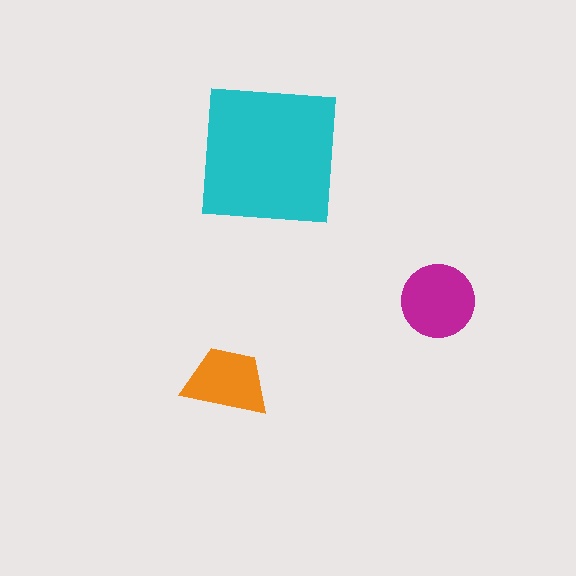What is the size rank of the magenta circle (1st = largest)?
2nd.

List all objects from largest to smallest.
The cyan square, the magenta circle, the orange trapezoid.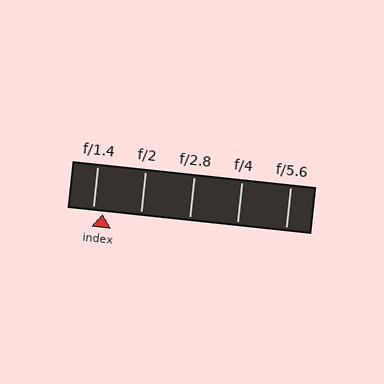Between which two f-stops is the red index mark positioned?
The index mark is between f/1.4 and f/2.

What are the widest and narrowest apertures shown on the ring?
The widest aperture shown is f/1.4 and the narrowest is f/5.6.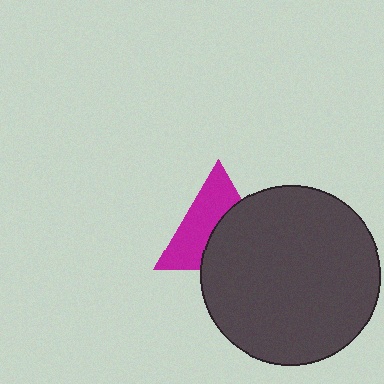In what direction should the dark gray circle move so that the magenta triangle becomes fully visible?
The dark gray circle should move toward the lower-right. That is the shortest direction to clear the overlap and leave the magenta triangle fully visible.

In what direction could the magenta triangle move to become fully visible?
The magenta triangle could move toward the upper-left. That would shift it out from behind the dark gray circle entirely.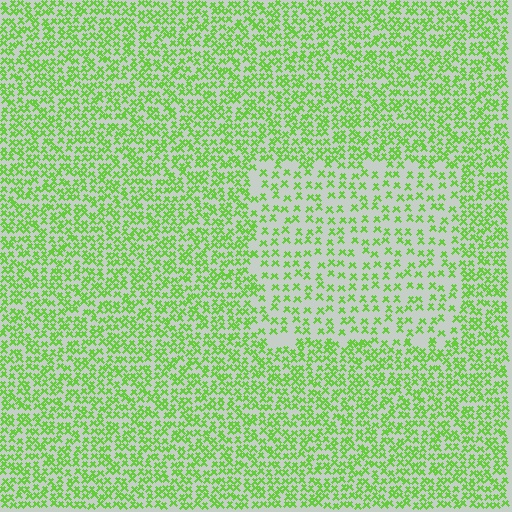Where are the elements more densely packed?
The elements are more densely packed outside the rectangle boundary.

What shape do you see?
I see a rectangle.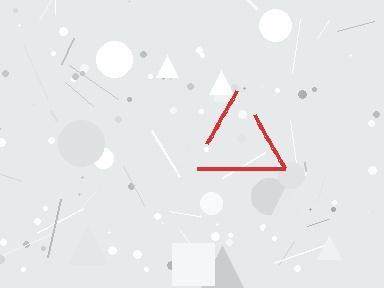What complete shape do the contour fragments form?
The contour fragments form a triangle.